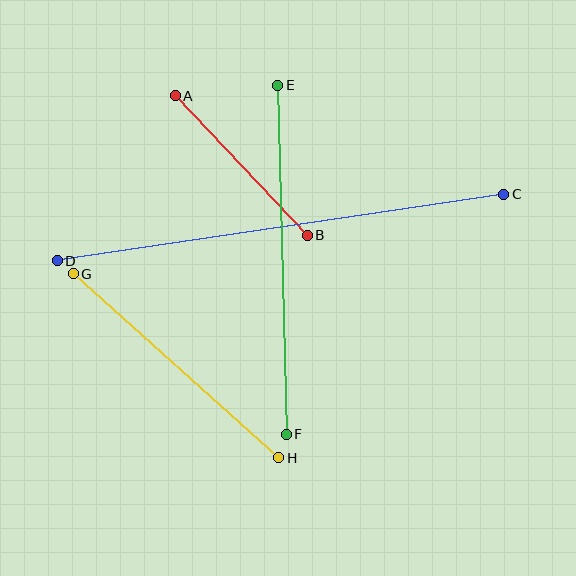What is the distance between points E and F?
The distance is approximately 349 pixels.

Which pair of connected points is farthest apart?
Points C and D are farthest apart.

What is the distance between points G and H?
The distance is approximately 276 pixels.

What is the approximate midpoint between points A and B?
The midpoint is at approximately (241, 166) pixels.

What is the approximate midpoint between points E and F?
The midpoint is at approximately (282, 260) pixels.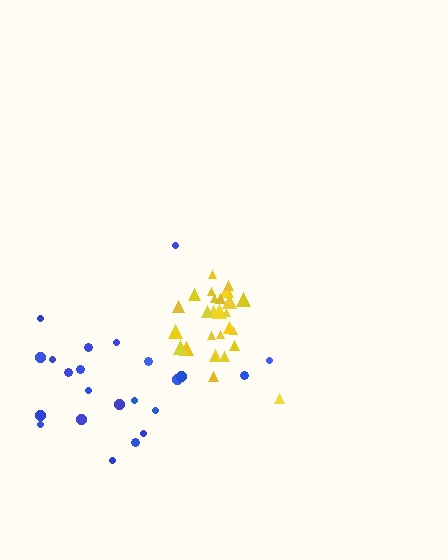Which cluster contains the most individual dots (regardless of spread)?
Yellow (28).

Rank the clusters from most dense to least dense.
yellow, blue.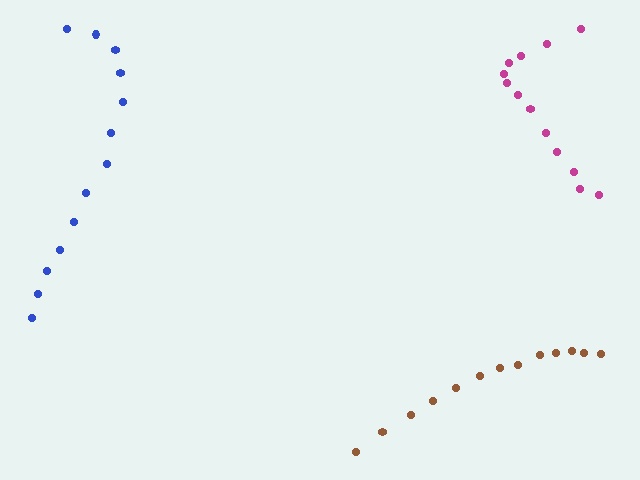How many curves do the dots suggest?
There are 3 distinct paths.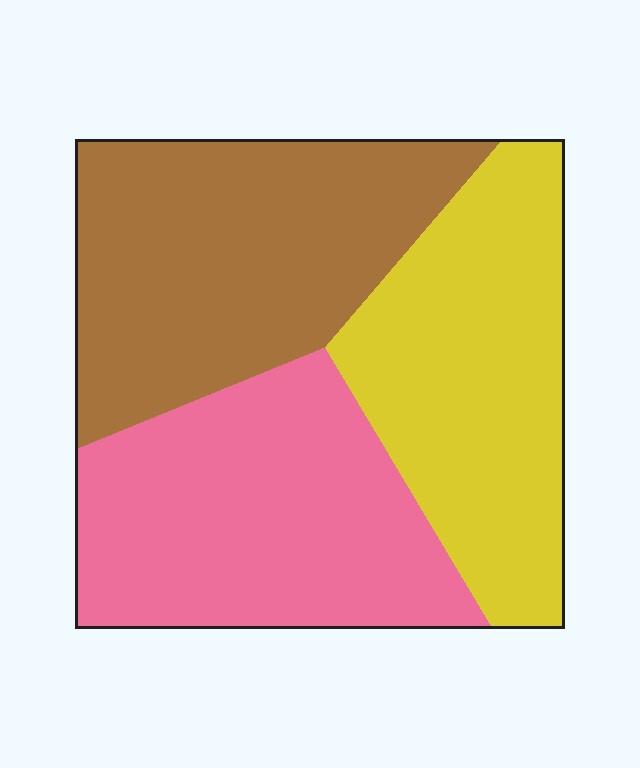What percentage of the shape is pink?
Pink takes up about one third (1/3) of the shape.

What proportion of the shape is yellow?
Yellow takes up about one third (1/3) of the shape.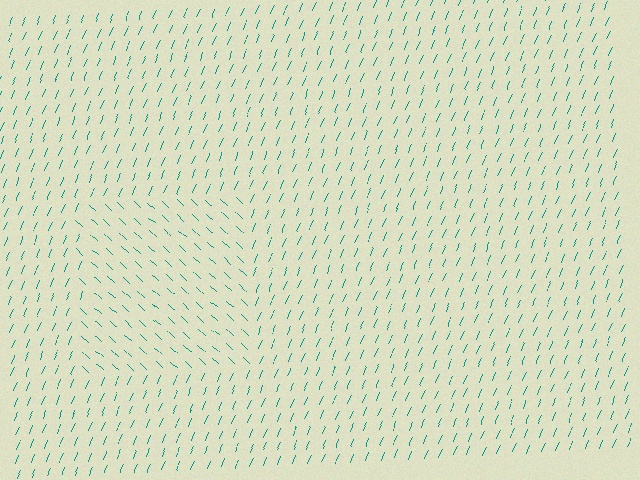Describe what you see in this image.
The image is filled with small teal line segments. A rectangle region in the image has lines oriented differently from the surrounding lines, creating a visible texture boundary.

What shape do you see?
I see a rectangle.